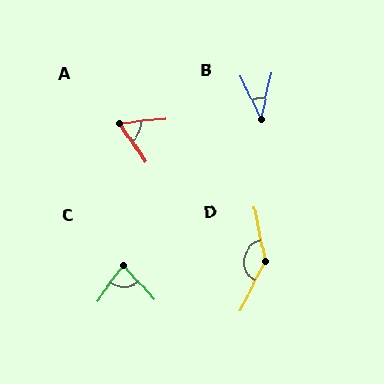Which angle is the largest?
D, at approximately 142 degrees.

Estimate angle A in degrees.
Approximately 62 degrees.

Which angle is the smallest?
B, at approximately 37 degrees.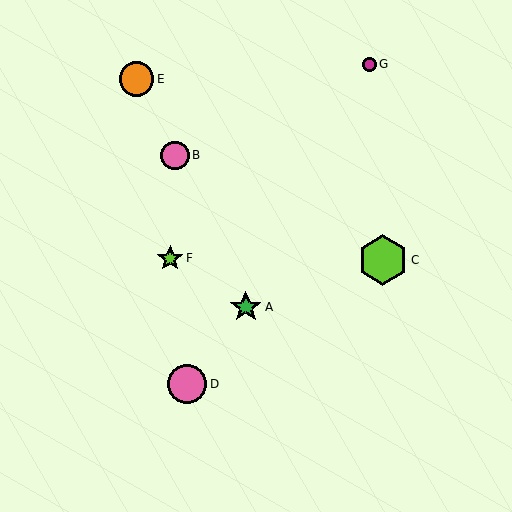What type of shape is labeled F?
Shape F is a lime star.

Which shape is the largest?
The lime hexagon (labeled C) is the largest.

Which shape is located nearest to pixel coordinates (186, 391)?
The pink circle (labeled D) at (187, 384) is nearest to that location.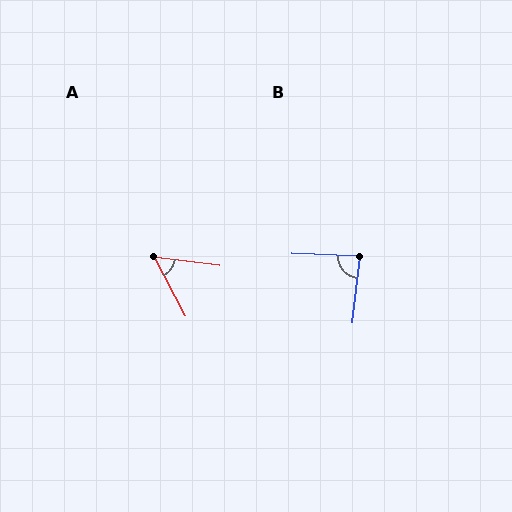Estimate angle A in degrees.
Approximately 55 degrees.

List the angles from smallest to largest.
A (55°), B (86°).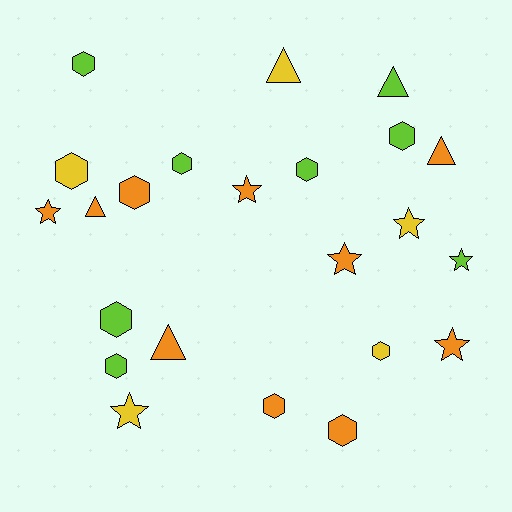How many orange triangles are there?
There are 3 orange triangles.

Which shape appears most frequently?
Hexagon, with 11 objects.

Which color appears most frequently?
Orange, with 10 objects.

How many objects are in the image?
There are 23 objects.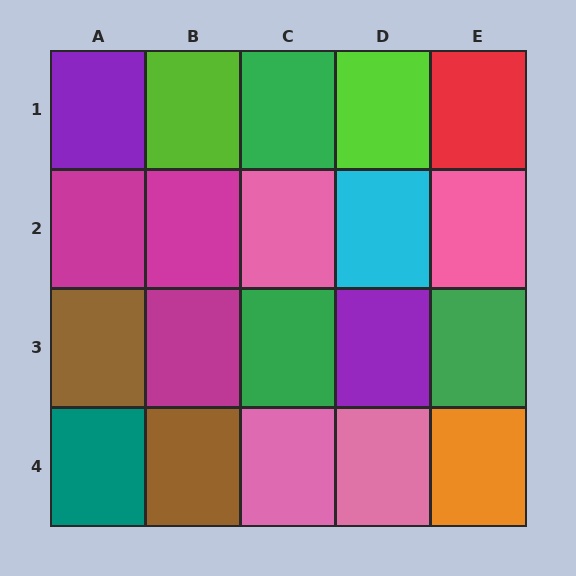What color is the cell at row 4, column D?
Pink.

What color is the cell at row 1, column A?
Purple.